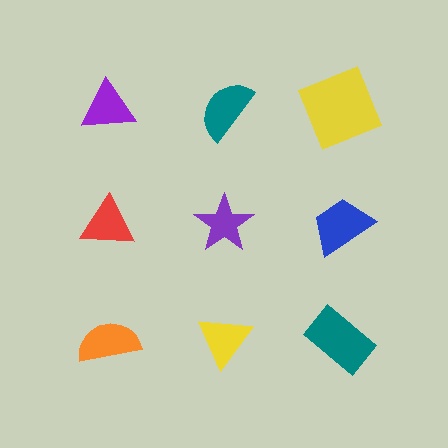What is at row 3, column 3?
A teal rectangle.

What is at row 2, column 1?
A red triangle.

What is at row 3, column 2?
A yellow triangle.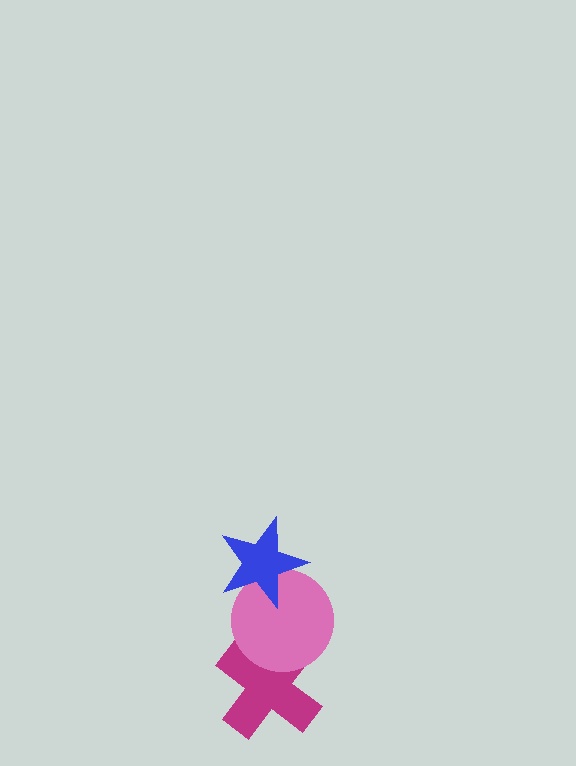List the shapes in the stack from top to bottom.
From top to bottom: the blue star, the pink circle, the magenta cross.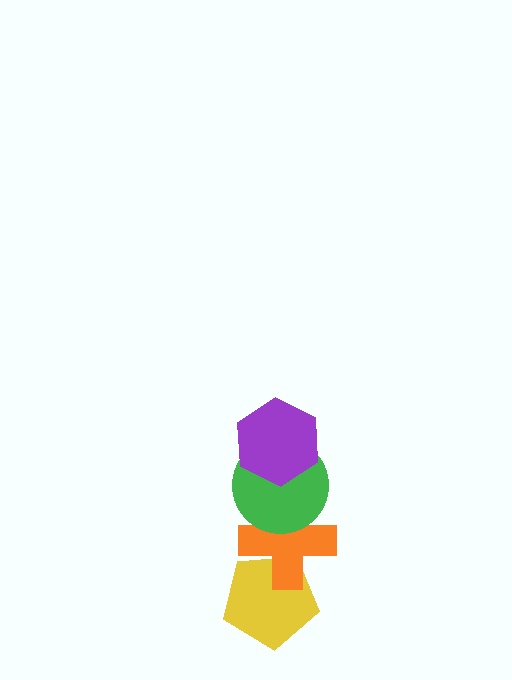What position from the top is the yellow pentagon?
The yellow pentagon is 4th from the top.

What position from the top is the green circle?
The green circle is 2nd from the top.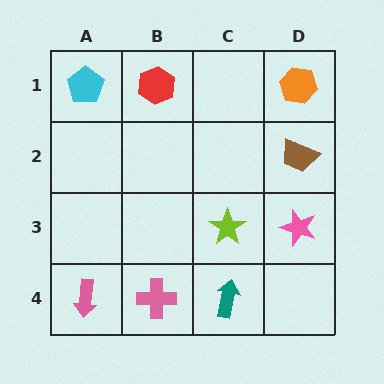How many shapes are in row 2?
1 shape.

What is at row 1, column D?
An orange hexagon.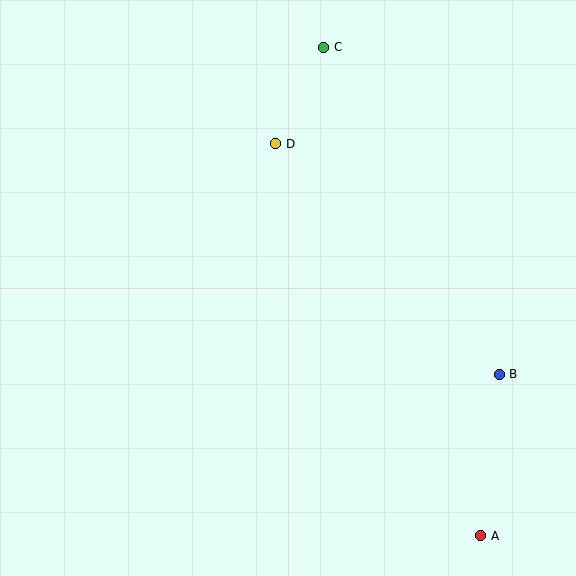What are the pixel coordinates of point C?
Point C is at (324, 47).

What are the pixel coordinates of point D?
Point D is at (276, 144).